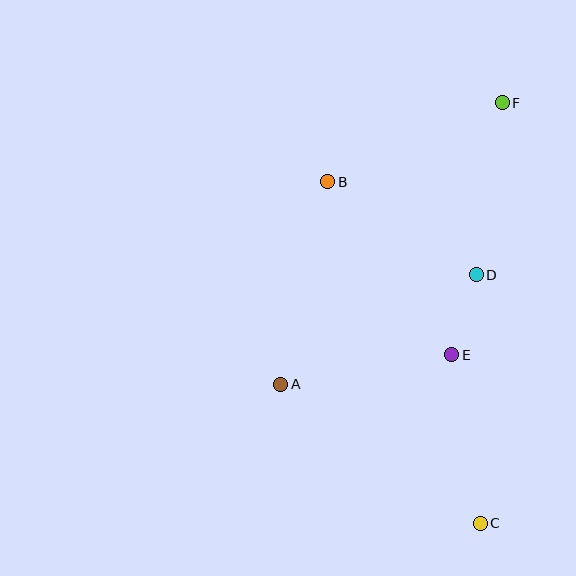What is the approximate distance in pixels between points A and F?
The distance between A and F is approximately 358 pixels.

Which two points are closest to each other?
Points D and E are closest to each other.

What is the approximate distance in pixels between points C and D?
The distance between C and D is approximately 248 pixels.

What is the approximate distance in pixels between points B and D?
The distance between B and D is approximately 175 pixels.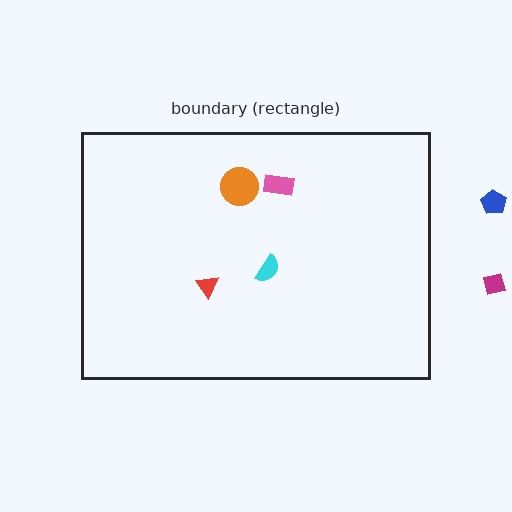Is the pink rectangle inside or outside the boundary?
Inside.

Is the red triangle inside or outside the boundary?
Inside.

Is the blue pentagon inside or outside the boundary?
Outside.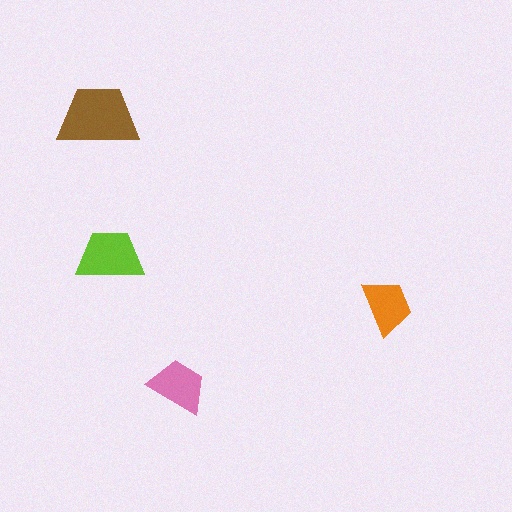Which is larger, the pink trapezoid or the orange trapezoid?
The pink one.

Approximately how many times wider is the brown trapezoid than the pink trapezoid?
About 1.5 times wider.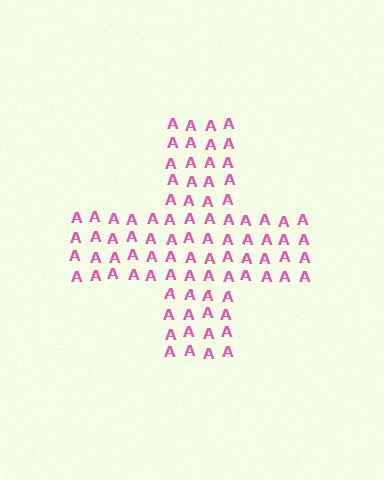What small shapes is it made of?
It is made of small letter A's.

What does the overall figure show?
The overall figure shows a cross.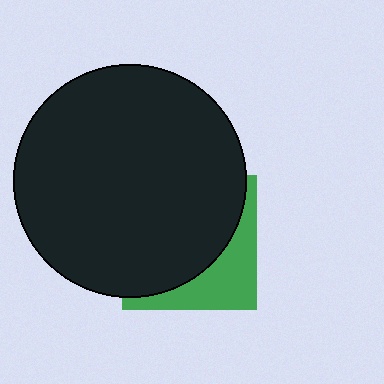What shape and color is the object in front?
The object in front is a black circle.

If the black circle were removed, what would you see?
You would see the complete green square.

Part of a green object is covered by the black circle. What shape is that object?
It is a square.